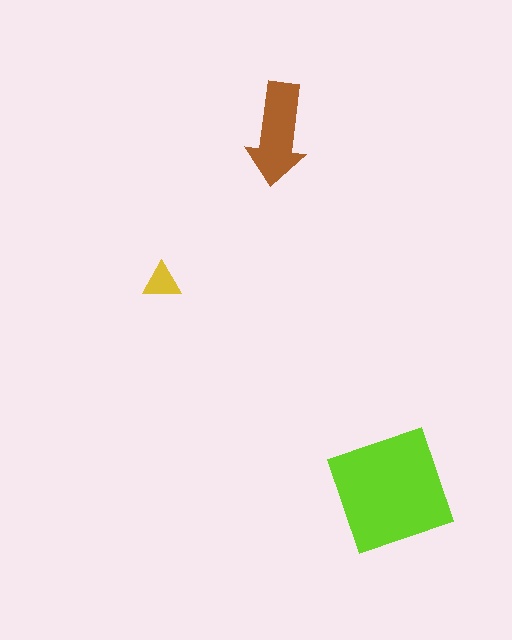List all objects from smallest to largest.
The yellow triangle, the brown arrow, the lime square.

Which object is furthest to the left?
The yellow triangle is leftmost.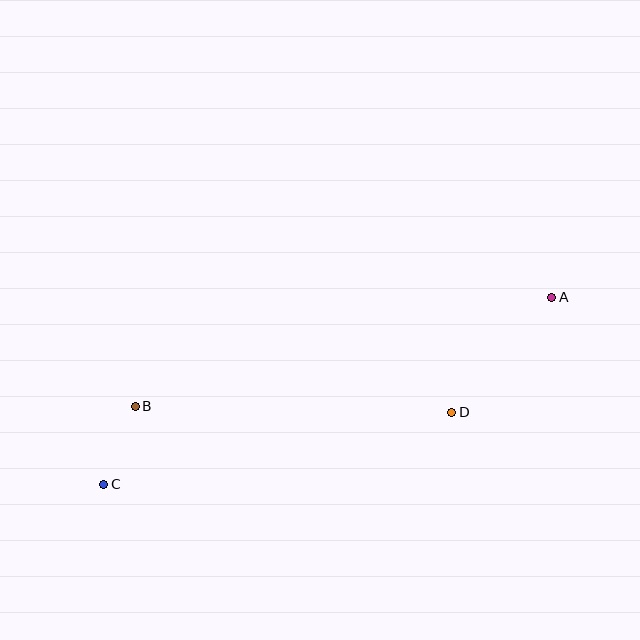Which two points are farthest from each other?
Points A and C are farthest from each other.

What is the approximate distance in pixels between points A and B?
The distance between A and B is approximately 430 pixels.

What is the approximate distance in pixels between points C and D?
The distance between C and D is approximately 355 pixels.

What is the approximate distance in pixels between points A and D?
The distance between A and D is approximately 152 pixels.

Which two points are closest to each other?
Points B and C are closest to each other.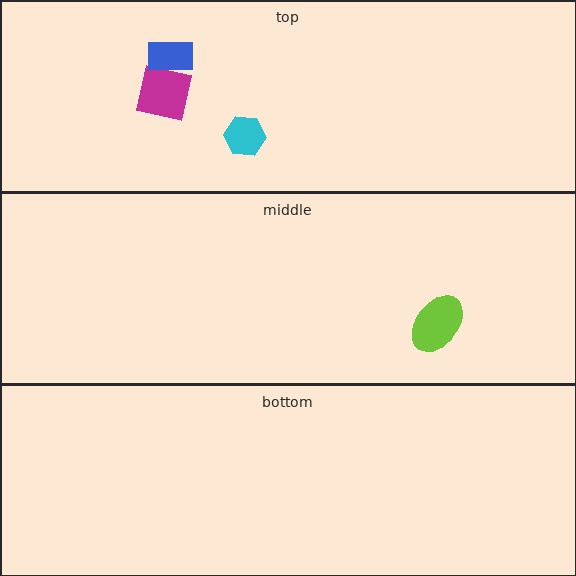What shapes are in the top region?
The magenta square, the cyan hexagon, the blue rectangle.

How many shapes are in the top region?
3.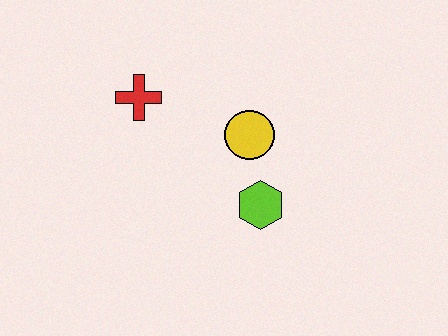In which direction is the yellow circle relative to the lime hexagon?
The yellow circle is above the lime hexagon.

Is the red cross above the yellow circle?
Yes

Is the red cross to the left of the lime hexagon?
Yes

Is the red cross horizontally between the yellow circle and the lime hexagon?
No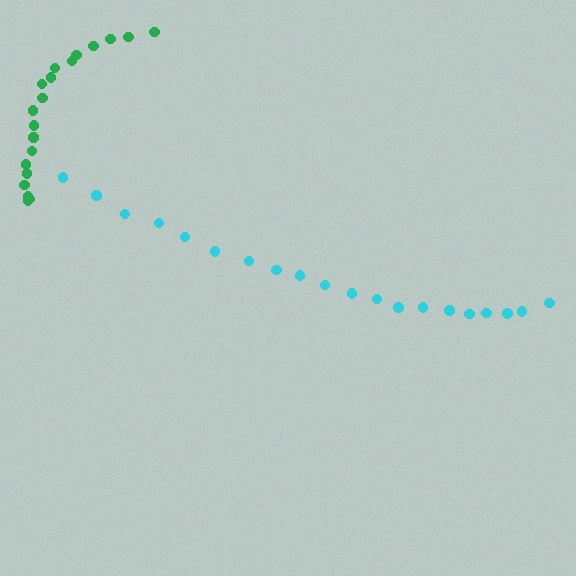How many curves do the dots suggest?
There are 2 distinct paths.